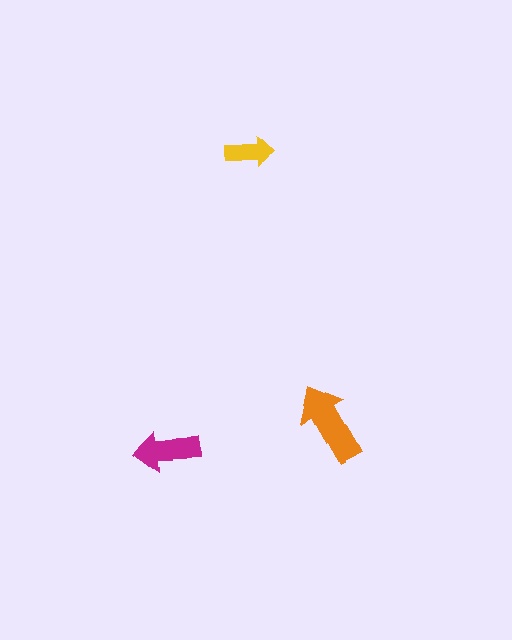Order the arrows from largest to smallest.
the orange one, the magenta one, the yellow one.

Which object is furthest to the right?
The orange arrow is rightmost.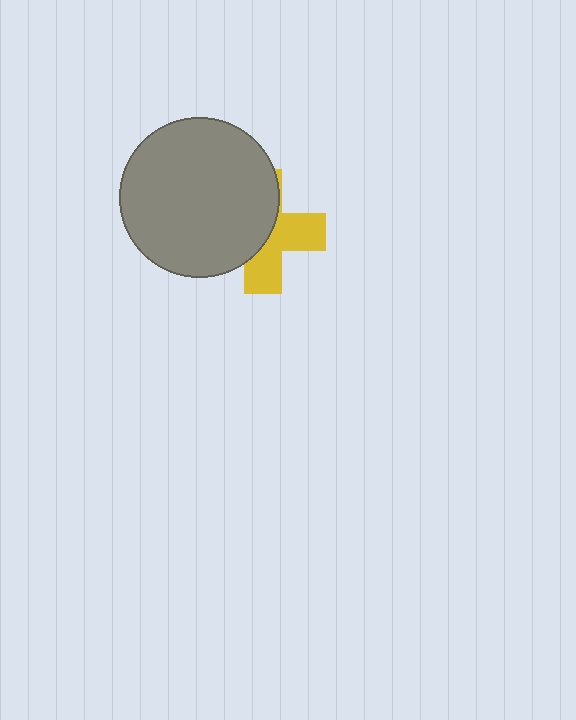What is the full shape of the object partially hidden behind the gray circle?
The partially hidden object is a yellow cross.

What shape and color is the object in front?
The object in front is a gray circle.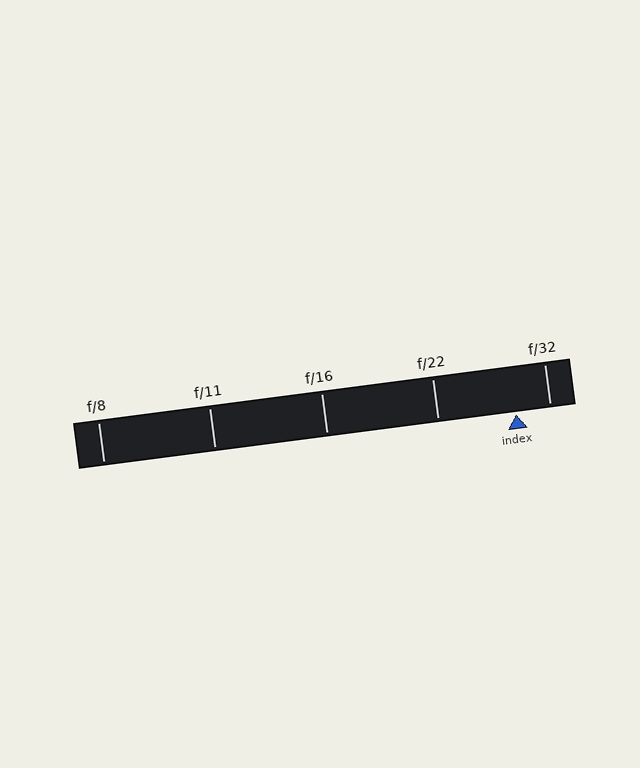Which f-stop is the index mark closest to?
The index mark is closest to f/32.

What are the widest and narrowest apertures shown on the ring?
The widest aperture shown is f/8 and the narrowest is f/32.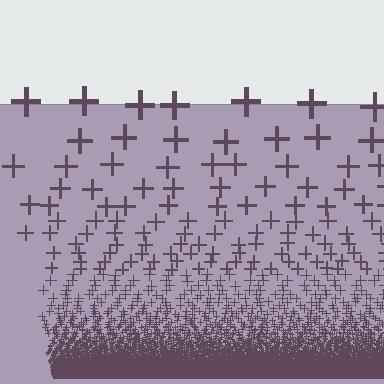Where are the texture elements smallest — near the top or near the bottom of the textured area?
Near the bottom.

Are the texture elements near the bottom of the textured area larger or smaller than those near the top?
Smaller. The gradient is inverted — elements near the bottom are smaller and denser.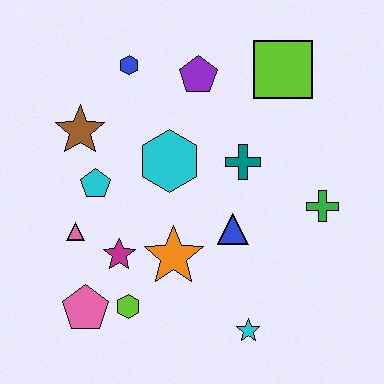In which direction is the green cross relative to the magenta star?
The green cross is to the right of the magenta star.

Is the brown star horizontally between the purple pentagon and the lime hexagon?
No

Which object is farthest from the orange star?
The lime square is farthest from the orange star.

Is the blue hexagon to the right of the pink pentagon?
Yes